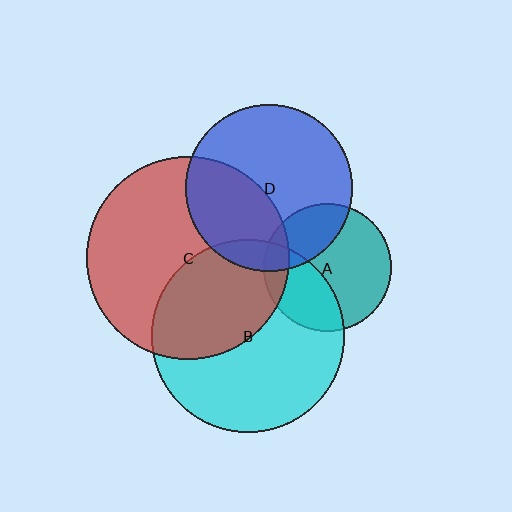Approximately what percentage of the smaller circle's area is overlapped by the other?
Approximately 40%.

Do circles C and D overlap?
Yes.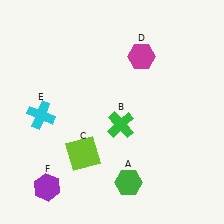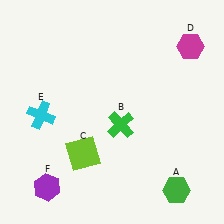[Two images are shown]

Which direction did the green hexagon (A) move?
The green hexagon (A) moved right.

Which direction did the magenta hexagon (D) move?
The magenta hexagon (D) moved right.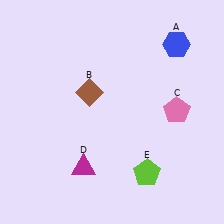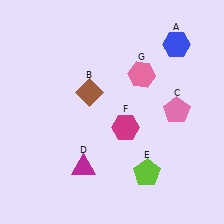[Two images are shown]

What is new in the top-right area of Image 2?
A pink hexagon (G) was added in the top-right area of Image 2.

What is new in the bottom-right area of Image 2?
A magenta hexagon (F) was added in the bottom-right area of Image 2.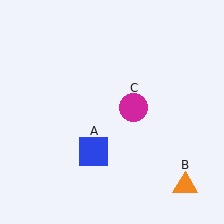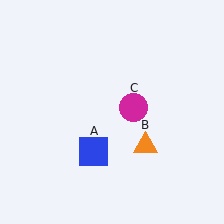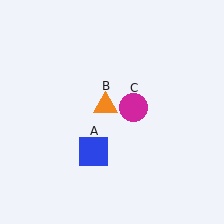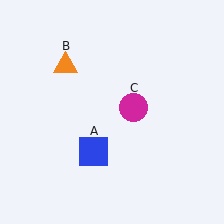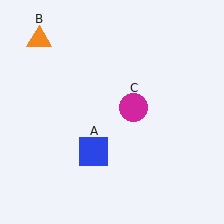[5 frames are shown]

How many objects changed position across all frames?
1 object changed position: orange triangle (object B).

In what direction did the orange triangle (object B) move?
The orange triangle (object B) moved up and to the left.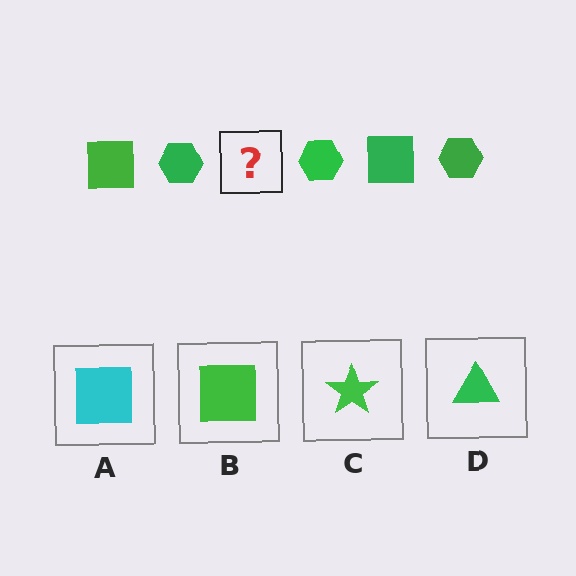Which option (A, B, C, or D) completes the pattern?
B.